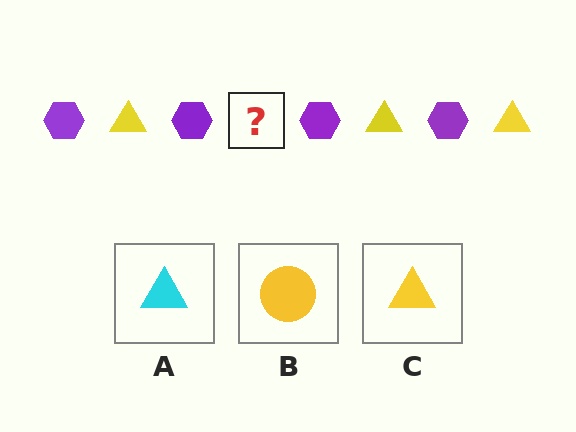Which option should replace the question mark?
Option C.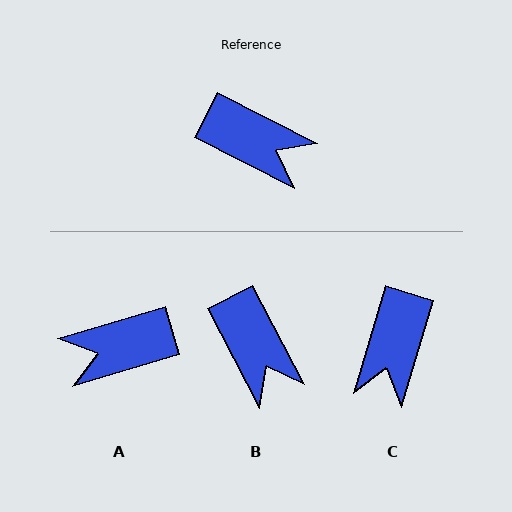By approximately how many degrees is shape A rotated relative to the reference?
Approximately 137 degrees clockwise.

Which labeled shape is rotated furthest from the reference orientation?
A, about 137 degrees away.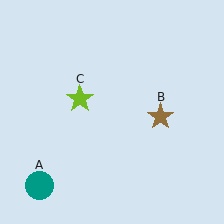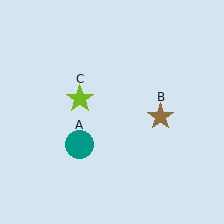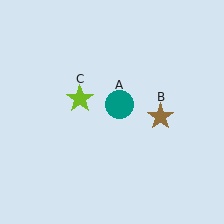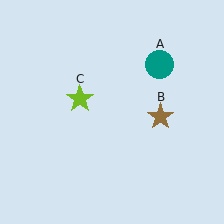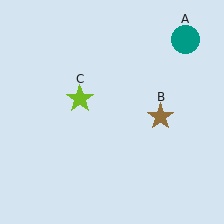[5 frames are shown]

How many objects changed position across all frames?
1 object changed position: teal circle (object A).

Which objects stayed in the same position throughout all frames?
Brown star (object B) and lime star (object C) remained stationary.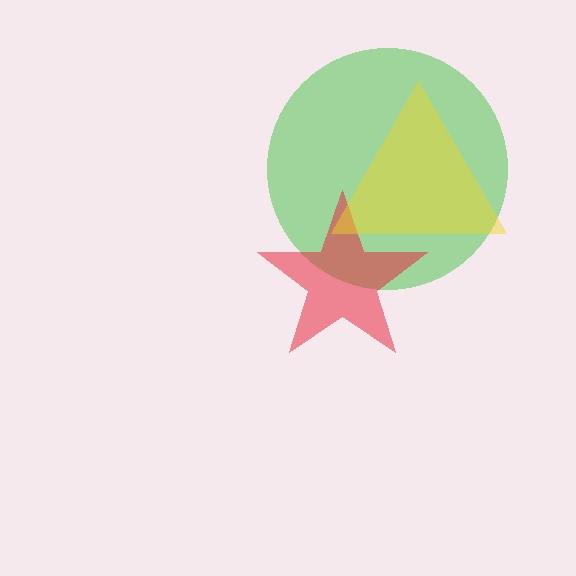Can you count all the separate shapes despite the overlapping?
Yes, there are 3 separate shapes.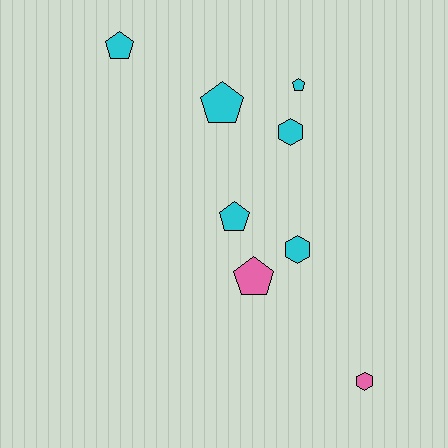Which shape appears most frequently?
Pentagon, with 5 objects.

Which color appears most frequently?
Cyan, with 6 objects.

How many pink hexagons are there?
There is 1 pink hexagon.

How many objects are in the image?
There are 8 objects.